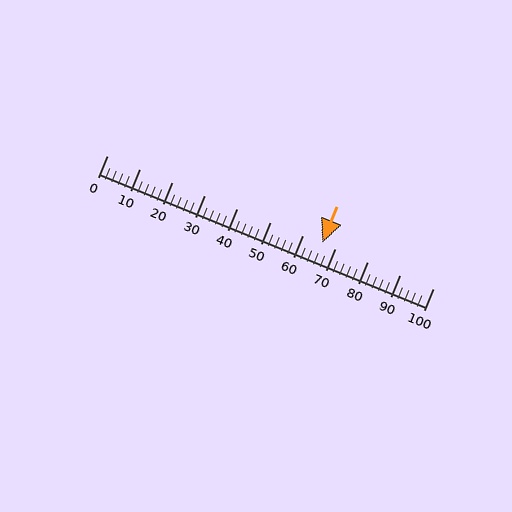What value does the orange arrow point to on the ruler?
The orange arrow points to approximately 66.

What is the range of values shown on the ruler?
The ruler shows values from 0 to 100.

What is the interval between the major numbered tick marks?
The major tick marks are spaced 10 units apart.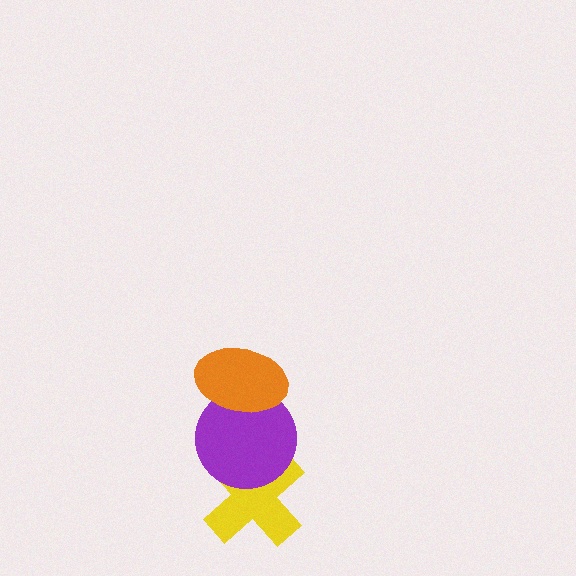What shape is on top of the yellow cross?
The purple circle is on top of the yellow cross.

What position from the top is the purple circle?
The purple circle is 2nd from the top.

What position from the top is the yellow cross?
The yellow cross is 3rd from the top.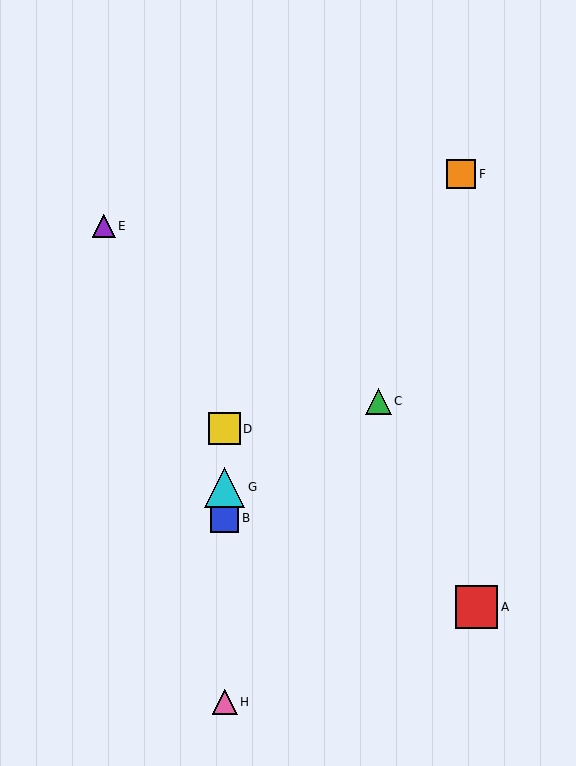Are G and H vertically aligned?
Yes, both are at x≈225.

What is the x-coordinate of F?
Object F is at x≈461.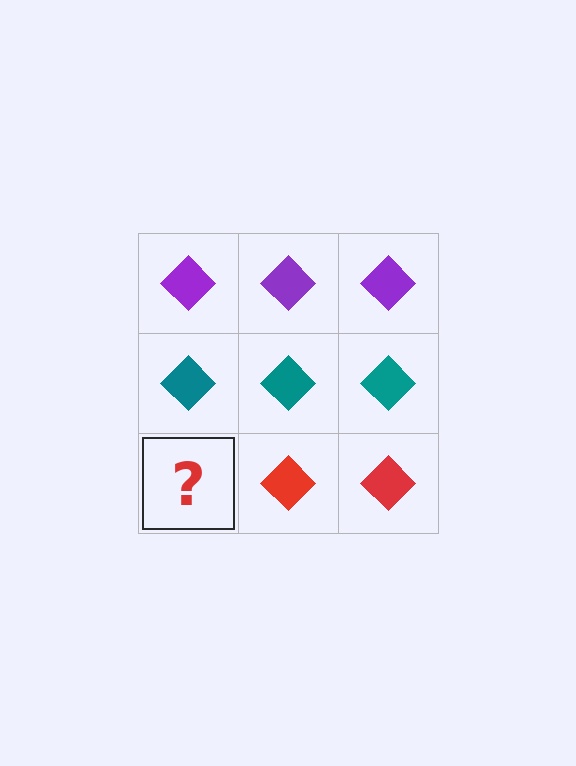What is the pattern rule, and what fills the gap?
The rule is that each row has a consistent color. The gap should be filled with a red diamond.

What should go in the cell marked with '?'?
The missing cell should contain a red diamond.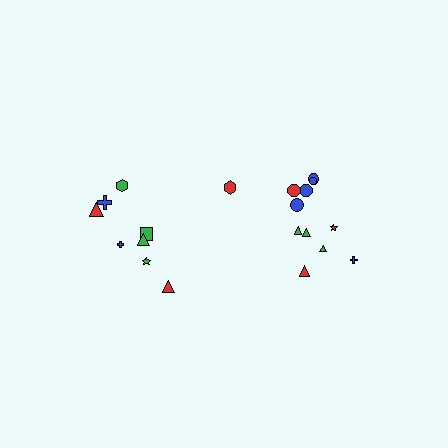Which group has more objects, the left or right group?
The right group.